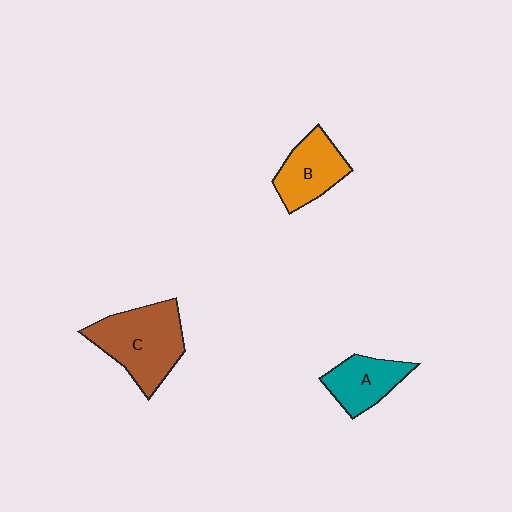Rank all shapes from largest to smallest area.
From largest to smallest: C (brown), B (orange), A (teal).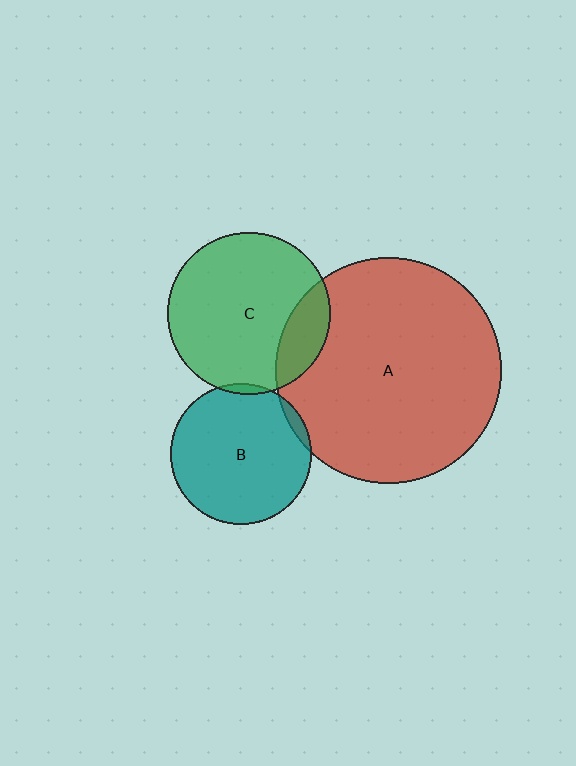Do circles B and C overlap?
Yes.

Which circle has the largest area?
Circle A (red).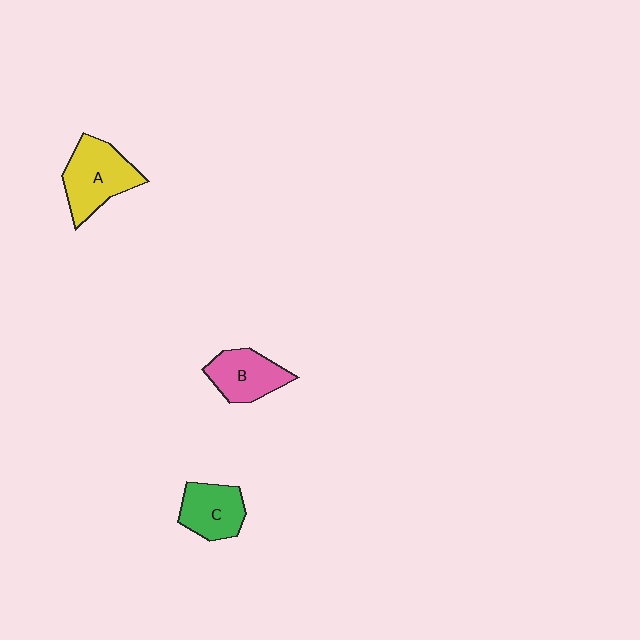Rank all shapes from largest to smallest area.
From largest to smallest: A (yellow), B (pink), C (green).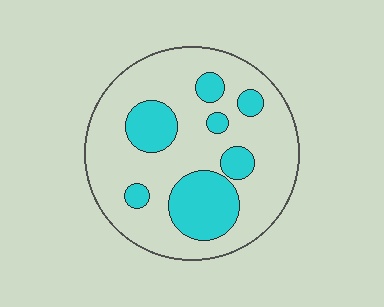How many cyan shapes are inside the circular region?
7.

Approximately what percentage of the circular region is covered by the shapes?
Approximately 25%.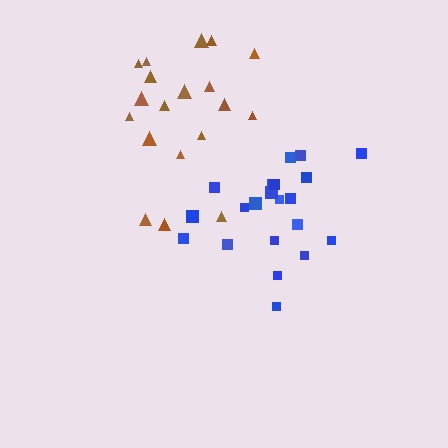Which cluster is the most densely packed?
Blue.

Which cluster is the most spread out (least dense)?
Brown.